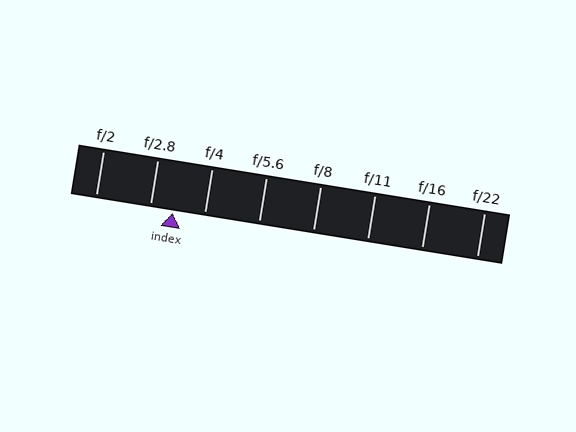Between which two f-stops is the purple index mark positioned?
The index mark is between f/2.8 and f/4.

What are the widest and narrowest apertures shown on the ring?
The widest aperture shown is f/2 and the narrowest is f/22.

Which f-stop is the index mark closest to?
The index mark is closest to f/2.8.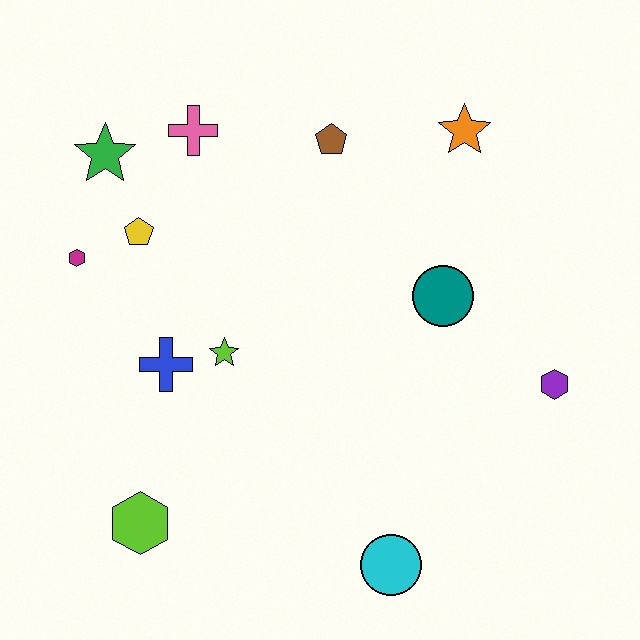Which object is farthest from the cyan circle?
The green star is farthest from the cyan circle.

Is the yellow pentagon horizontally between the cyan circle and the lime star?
No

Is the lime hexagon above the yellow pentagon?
No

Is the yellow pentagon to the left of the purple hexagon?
Yes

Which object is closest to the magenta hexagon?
The yellow pentagon is closest to the magenta hexagon.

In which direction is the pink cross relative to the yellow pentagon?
The pink cross is above the yellow pentagon.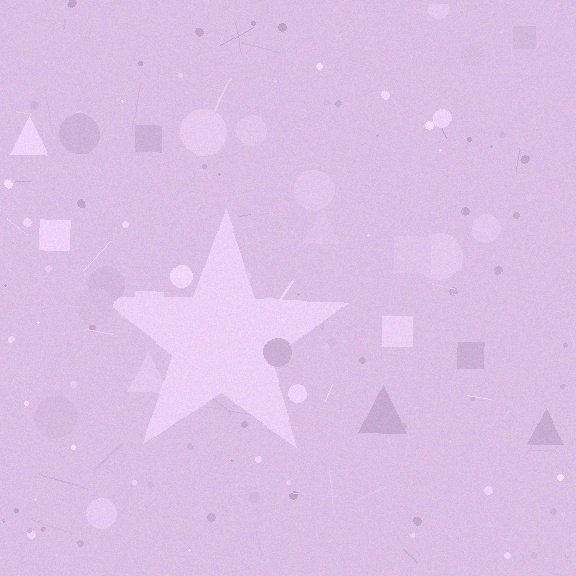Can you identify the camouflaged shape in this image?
The camouflaged shape is a star.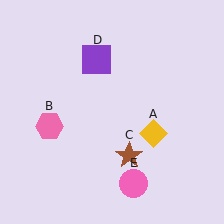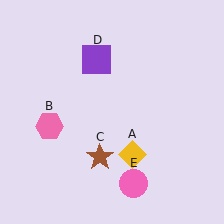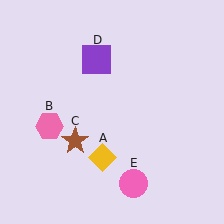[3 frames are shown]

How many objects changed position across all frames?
2 objects changed position: yellow diamond (object A), brown star (object C).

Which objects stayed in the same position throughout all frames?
Pink hexagon (object B) and purple square (object D) and pink circle (object E) remained stationary.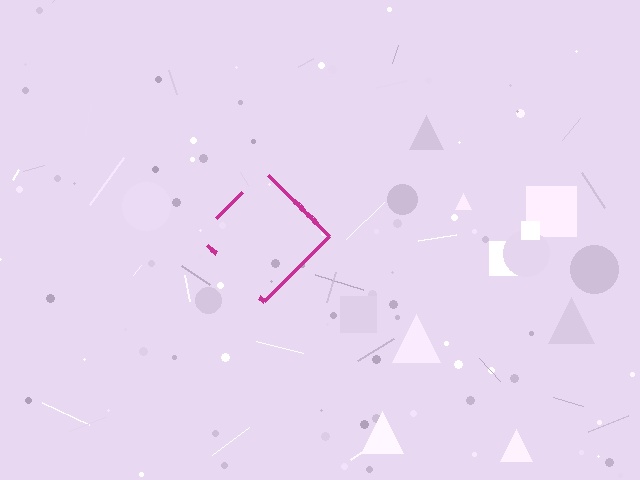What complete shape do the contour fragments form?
The contour fragments form a diamond.